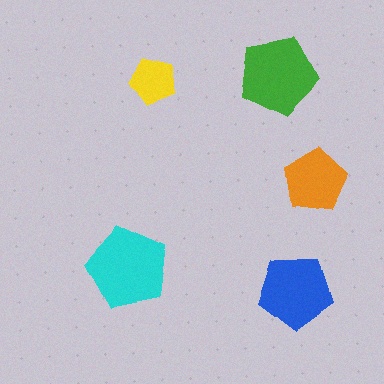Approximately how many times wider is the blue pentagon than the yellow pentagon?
About 1.5 times wider.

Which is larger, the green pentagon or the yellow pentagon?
The green one.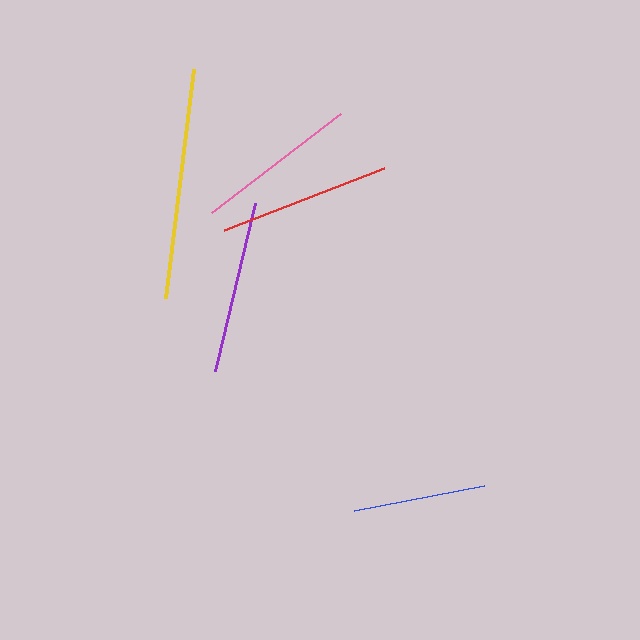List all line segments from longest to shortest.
From longest to shortest: yellow, purple, red, pink, blue.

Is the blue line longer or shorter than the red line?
The red line is longer than the blue line.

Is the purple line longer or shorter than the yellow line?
The yellow line is longer than the purple line.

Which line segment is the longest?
The yellow line is the longest at approximately 231 pixels.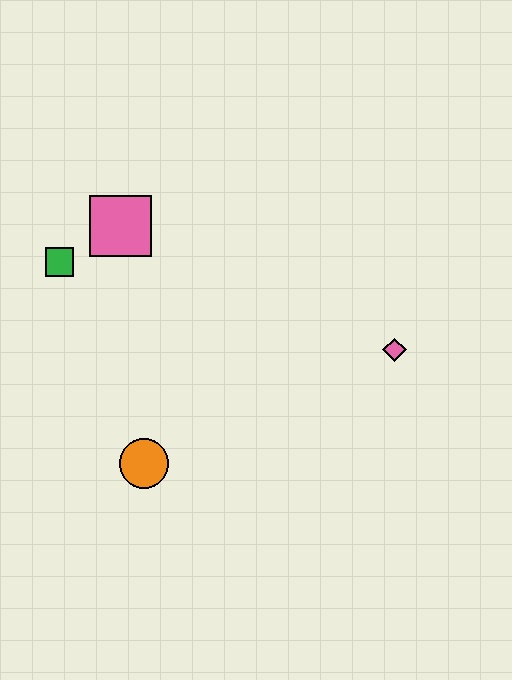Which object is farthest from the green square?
The pink diamond is farthest from the green square.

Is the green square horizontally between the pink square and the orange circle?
No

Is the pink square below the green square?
No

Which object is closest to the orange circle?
The green square is closest to the orange circle.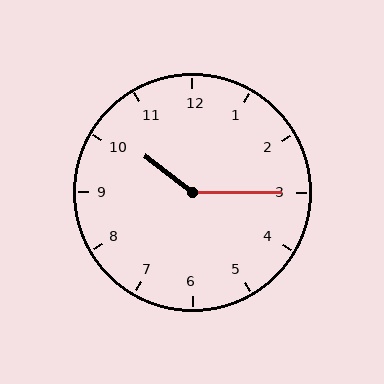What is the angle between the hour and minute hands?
Approximately 142 degrees.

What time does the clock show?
10:15.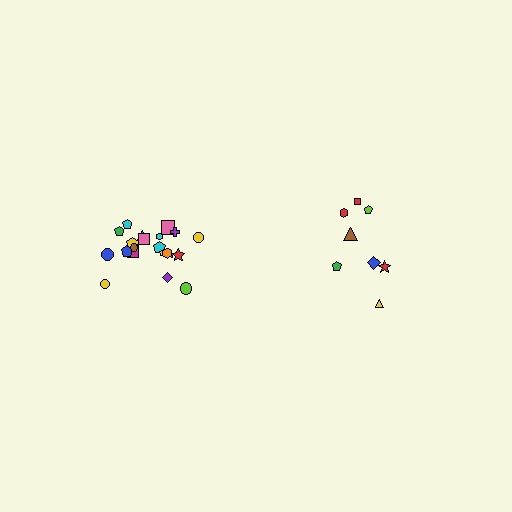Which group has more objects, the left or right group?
The left group.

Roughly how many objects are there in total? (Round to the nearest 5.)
Roughly 30 objects in total.